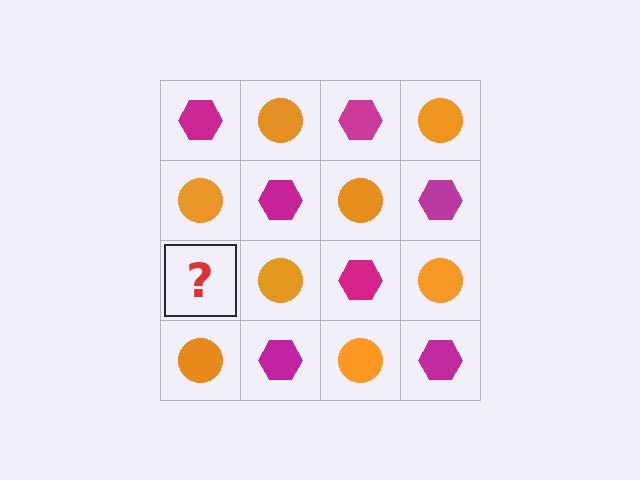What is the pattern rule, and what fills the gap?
The rule is that it alternates magenta hexagon and orange circle in a checkerboard pattern. The gap should be filled with a magenta hexagon.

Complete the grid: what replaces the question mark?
The question mark should be replaced with a magenta hexagon.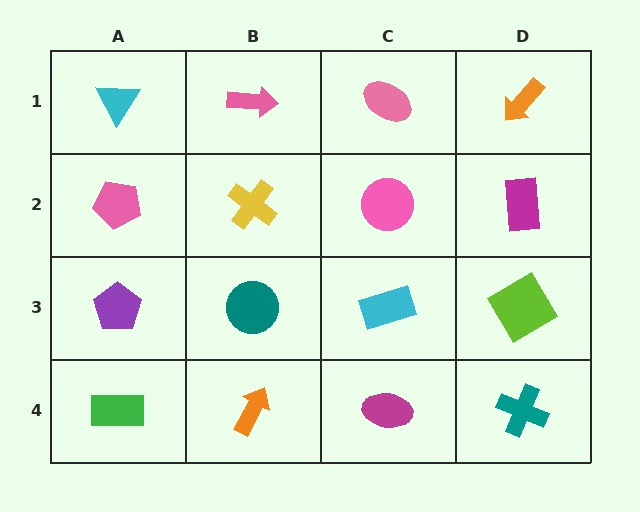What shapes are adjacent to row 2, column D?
An orange arrow (row 1, column D), a lime diamond (row 3, column D), a pink circle (row 2, column C).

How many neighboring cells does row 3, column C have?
4.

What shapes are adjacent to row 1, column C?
A pink circle (row 2, column C), a pink arrow (row 1, column B), an orange arrow (row 1, column D).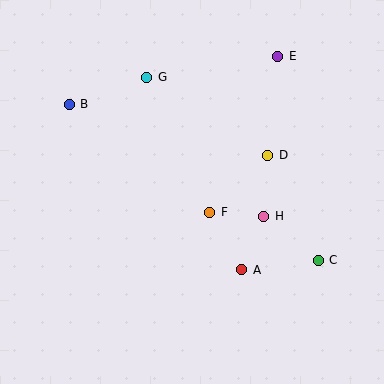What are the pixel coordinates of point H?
Point H is at (264, 216).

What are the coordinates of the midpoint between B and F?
The midpoint between B and F is at (140, 158).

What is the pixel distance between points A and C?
The distance between A and C is 77 pixels.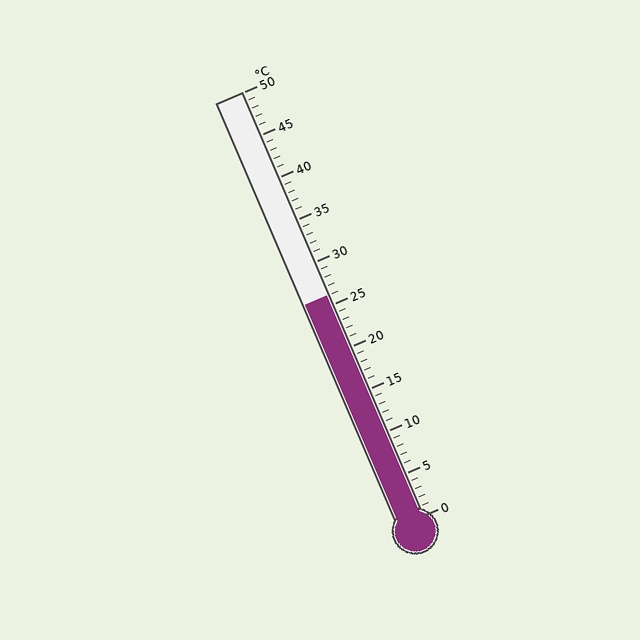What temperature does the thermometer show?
The thermometer shows approximately 26°C.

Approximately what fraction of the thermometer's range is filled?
The thermometer is filled to approximately 50% of its range.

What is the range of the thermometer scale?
The thermometer scale ranges from 0°C to 50°C.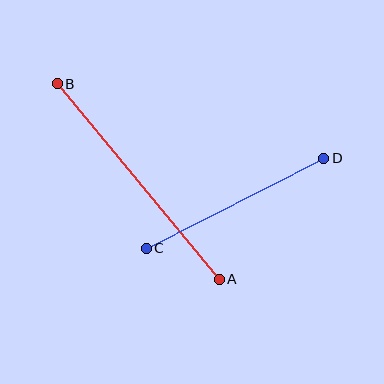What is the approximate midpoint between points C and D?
The midpoint is at approximately (235, 203) pixels.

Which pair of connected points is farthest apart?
Points A and B are farthest apart.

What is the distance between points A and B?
The distance is approximately 254 pixels.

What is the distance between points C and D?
The distance is approximately 199 pixels.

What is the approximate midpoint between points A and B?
The midpoint is at approximately (138, 181) pixels.